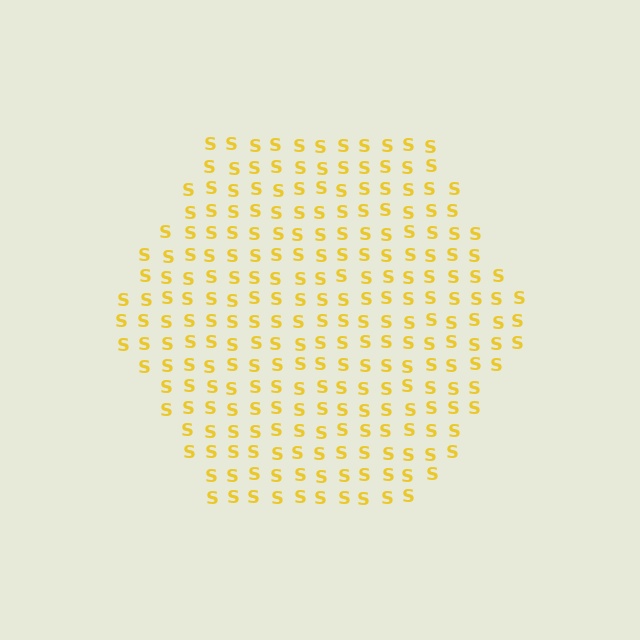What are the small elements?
The small elements are letter S's.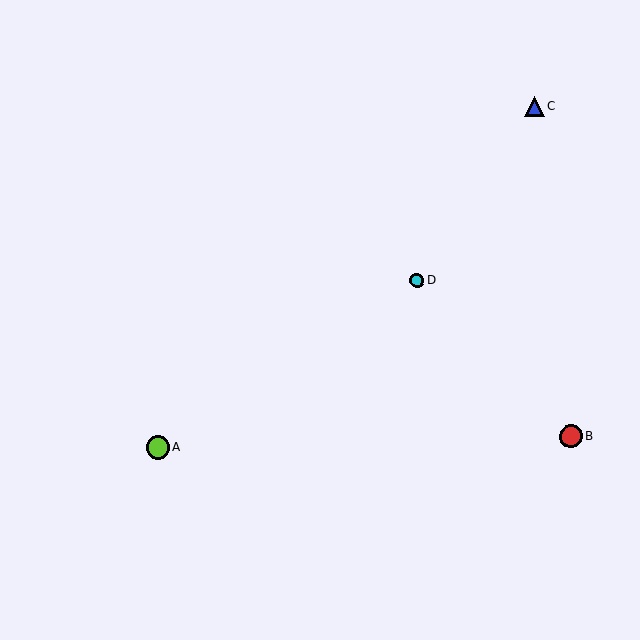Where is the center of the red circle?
The center of the red circle is at (570, 436).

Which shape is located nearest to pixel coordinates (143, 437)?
The lime circle (labeled A) at (157, 448) is nearest to that location.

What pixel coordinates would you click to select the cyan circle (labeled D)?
Click at (417, 280) to select the cyan circle D.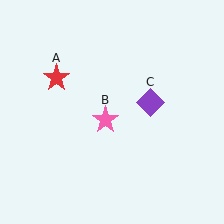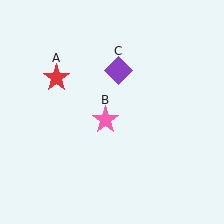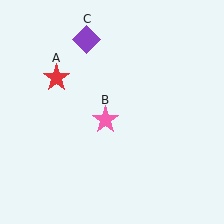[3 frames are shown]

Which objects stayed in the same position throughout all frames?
Red star (object A) and pink star (object B) remained stationary.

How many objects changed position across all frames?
1 object changed position: purple diamond (object C).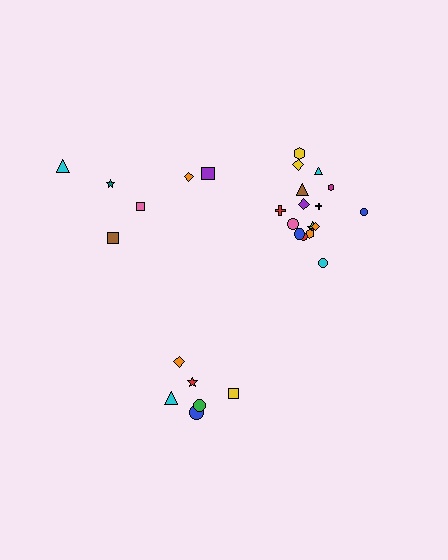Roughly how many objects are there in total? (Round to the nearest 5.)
Roughly 30 objects in total.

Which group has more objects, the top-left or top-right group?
The top-right group.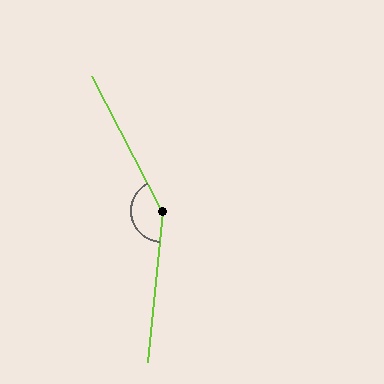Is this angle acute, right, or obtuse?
It is obtuse.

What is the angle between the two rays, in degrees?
Approximately 147 degrees.